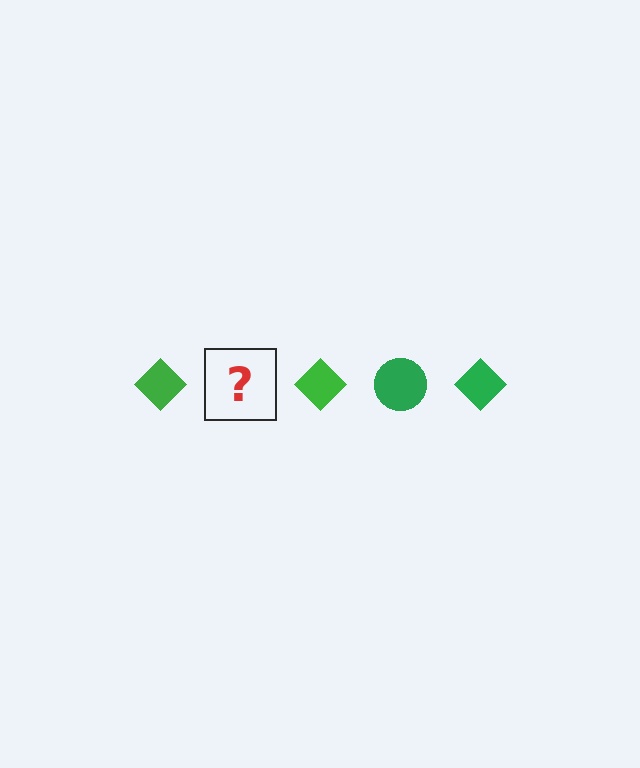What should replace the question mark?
The question mark should be replaced with a green circle.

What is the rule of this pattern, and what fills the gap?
The rule is that the pattern cycles through diamond, circle shapes in green. The gap should be filled with a green circle.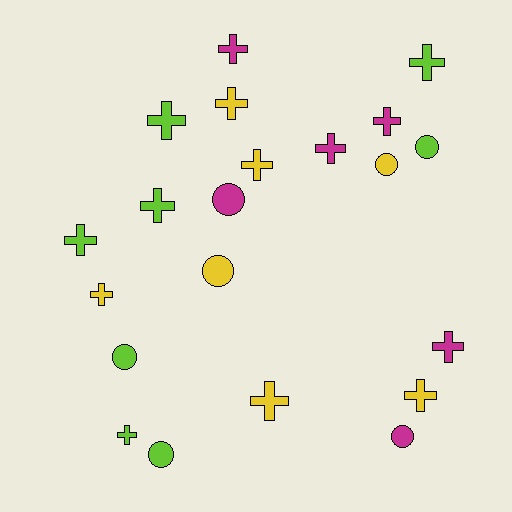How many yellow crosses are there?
There are 5 yellow crosses.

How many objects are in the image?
There are 21 objects.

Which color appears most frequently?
Lime, with 8 objects.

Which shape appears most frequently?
Cross, with 14 objects.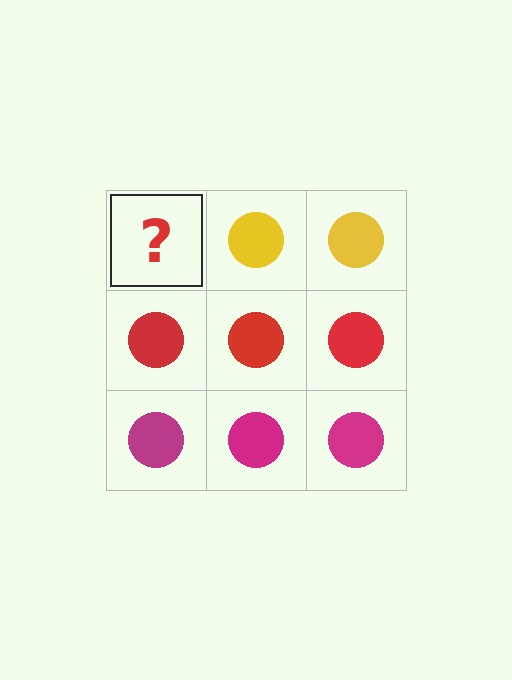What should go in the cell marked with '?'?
The missing cell should contain a yellow circle.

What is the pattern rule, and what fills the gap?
The rule is that each row has a consistent color. The gap should be filled with a yellow circle.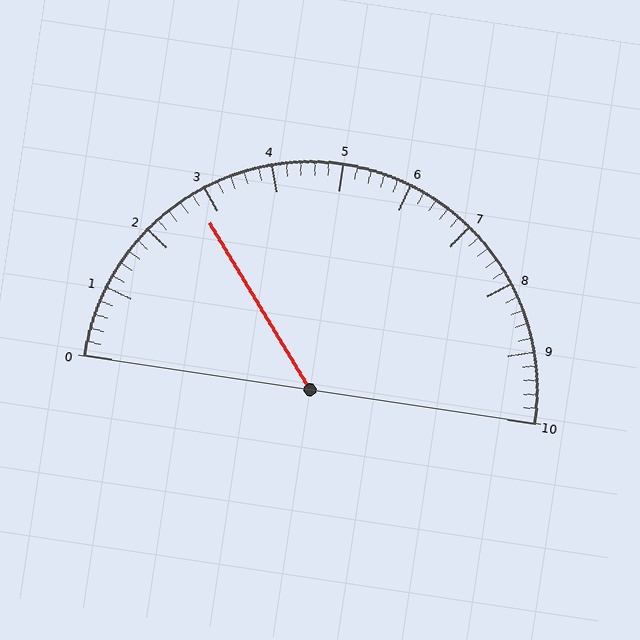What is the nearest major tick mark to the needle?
The nearest major tick mark is 3.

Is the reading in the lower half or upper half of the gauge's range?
The reading is in the lower half of the range (0 to 10).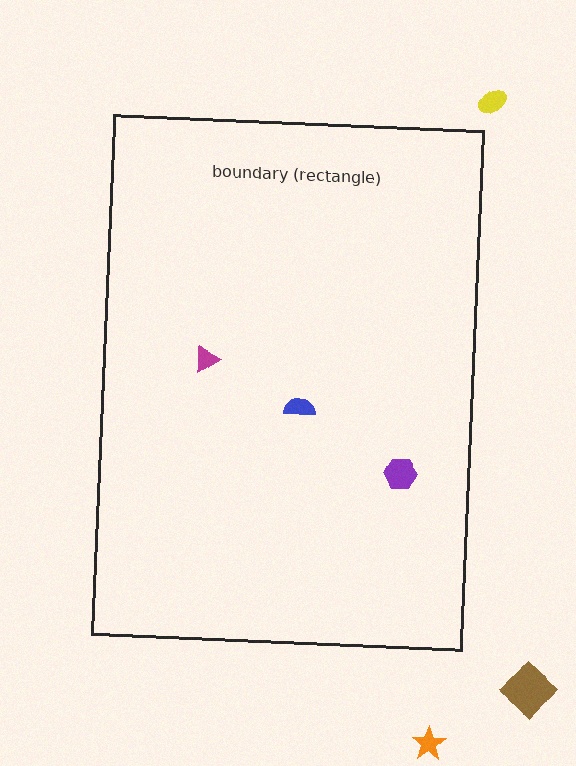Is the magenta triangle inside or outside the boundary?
Inside.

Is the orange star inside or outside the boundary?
Outside.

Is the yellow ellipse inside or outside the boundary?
Outside.